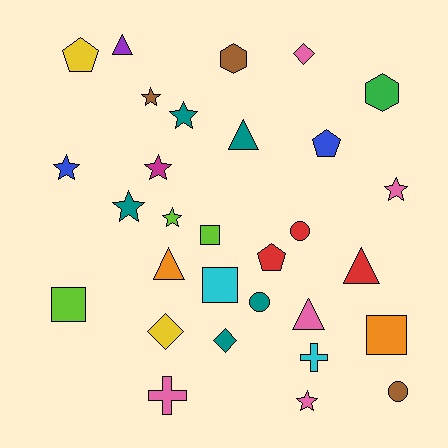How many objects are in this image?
There are 30 objects.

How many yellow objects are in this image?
There are 2 yellow objects.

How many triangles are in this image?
There are 5 triangles.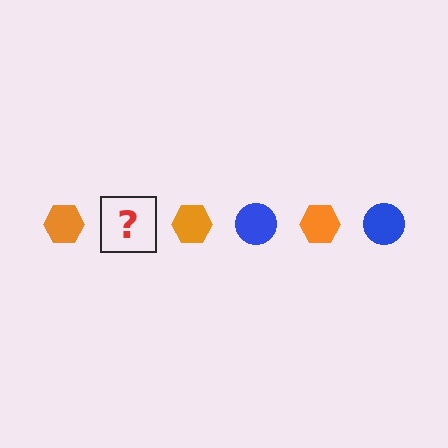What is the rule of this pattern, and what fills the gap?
The rule is that the pattern alternates between orange hexagon and blue circle. The gap should be filled with a blue circle.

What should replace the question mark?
The question mark should be replaced with a blue circle.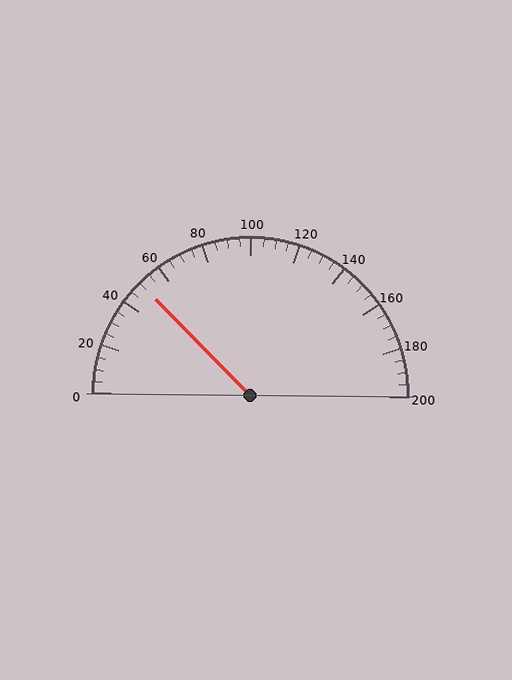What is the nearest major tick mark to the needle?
The nearest major tick mark is 40.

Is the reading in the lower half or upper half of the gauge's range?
The reading is in the lower half of the range (0 to 200).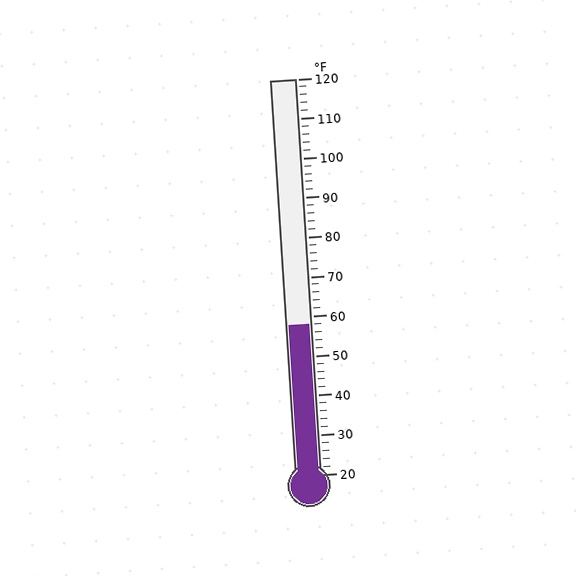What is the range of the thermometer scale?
The thermometer scale ranges from 20°F to 120°F.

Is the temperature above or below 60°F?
The temperature is below 60°F.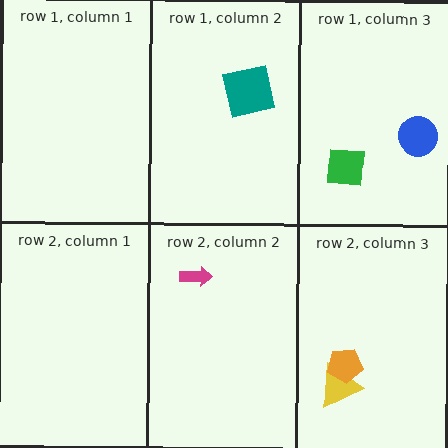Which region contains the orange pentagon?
The row 2, column 3 region.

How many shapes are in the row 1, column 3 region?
2.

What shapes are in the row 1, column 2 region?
The teal square.